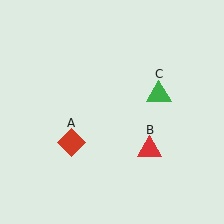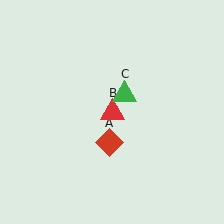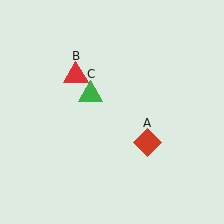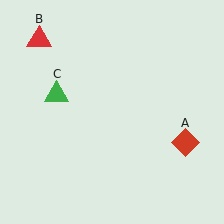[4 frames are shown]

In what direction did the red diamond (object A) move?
The red diamond (object A) moved right.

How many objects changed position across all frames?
3 objects changed position: red diamond (object A), red triangle (object B), green triangle (object C).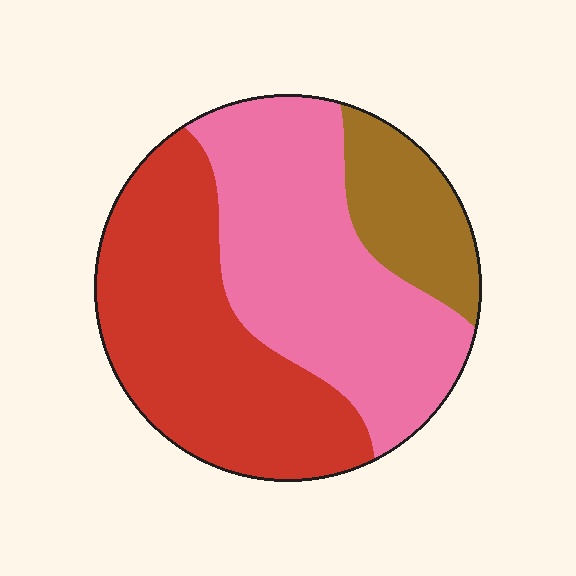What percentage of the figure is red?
Red takes up about two fifths (2/5) of the figure.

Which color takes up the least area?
Brown, at roughly 15%.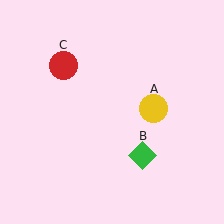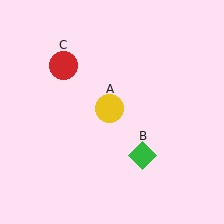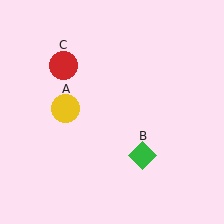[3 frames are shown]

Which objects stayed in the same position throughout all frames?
Green diamond (object B) and red circle (object C) remained stationary.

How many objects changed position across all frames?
1 object changed position: yellow circle (object A).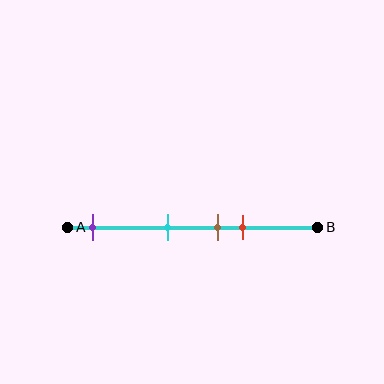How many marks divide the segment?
There are 4 marks dividing the segment.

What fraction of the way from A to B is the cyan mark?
The cyan mark is approximately 40% (0.4) of the way from A to B.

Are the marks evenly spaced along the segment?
No, the marks are not evenly spaced.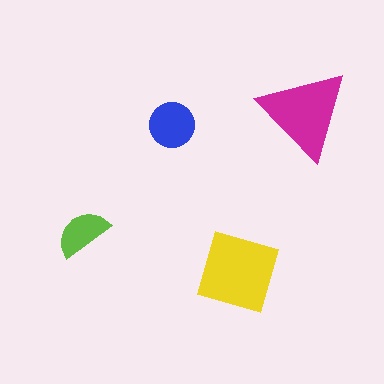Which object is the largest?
The yellow diamond.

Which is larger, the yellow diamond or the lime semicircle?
The yellow diamond.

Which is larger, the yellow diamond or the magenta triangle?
The yellow diamond.